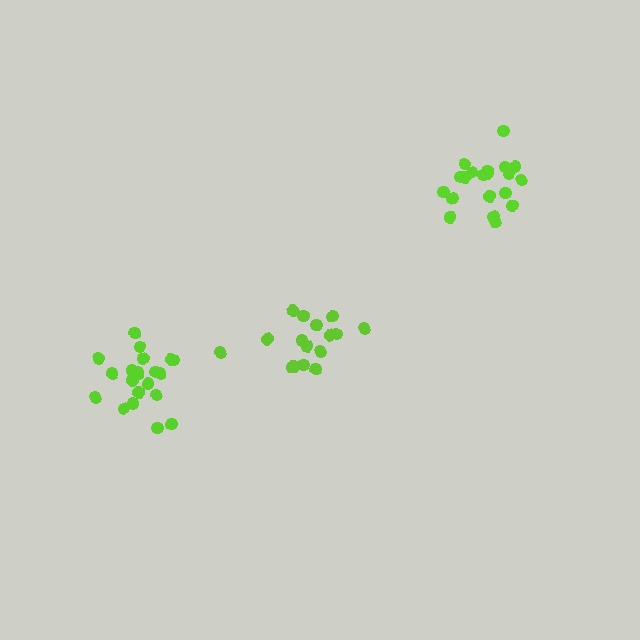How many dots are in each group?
Group 1: 20 dots, Group 2: 16 dots, Group 3: 21 dots (57 total).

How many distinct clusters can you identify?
There are 3 distinct clusters.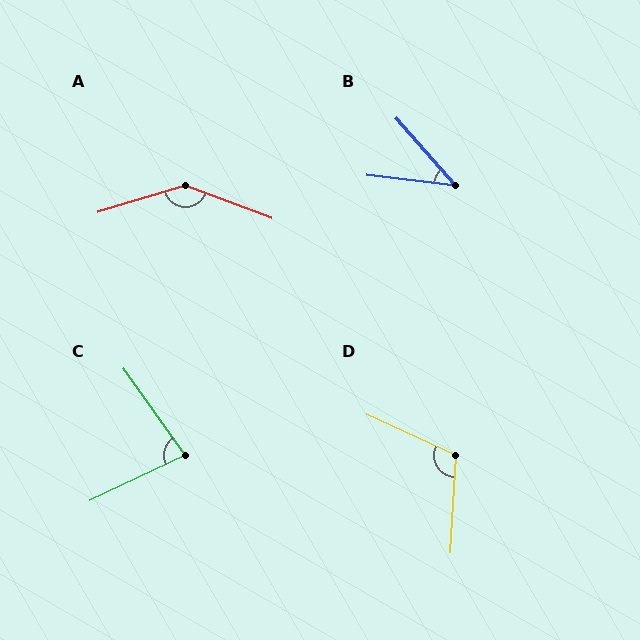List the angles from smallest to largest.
B (42°), C (80°), D (111°), A (143°).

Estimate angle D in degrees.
Approximately 111 degrees.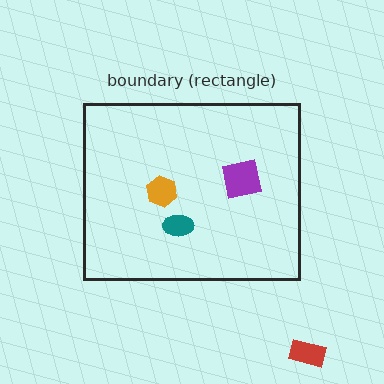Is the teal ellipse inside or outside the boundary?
Inside.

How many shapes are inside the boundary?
3 inside, 1 outside.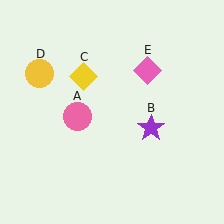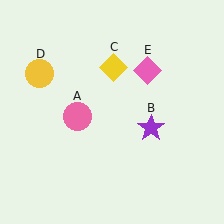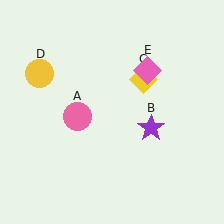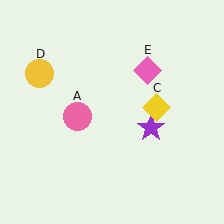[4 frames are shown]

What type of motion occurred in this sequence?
The yellow diamond (object C) rotated clockwise around the center of the scene.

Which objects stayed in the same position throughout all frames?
Pink circle (object A) and purple star (object B) and yellow circle (object D) and pink diamond (object E) remained stationary.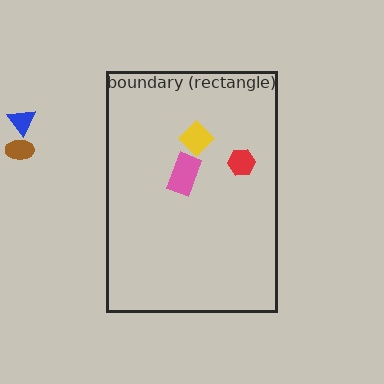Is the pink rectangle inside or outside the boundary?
Inside.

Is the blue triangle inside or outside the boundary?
Outside.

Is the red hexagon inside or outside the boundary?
Inside.